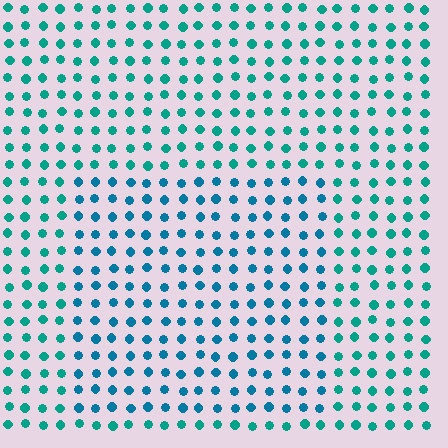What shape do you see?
I see a rectangle.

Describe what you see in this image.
The image is filled with small teal elements in a uniform arrangement. A rectangle-shaped region is visible where the elements are tinted to a slightly different hue, forming a subtle color boundary.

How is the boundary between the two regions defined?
The boundary is defined purely by a slight shift in hue (about 25 degrees). Spacing, size, and orientation are identical on both sides.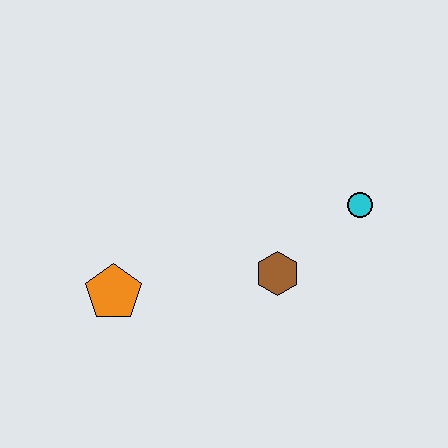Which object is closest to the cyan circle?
The brown hexagon is closest to the cyan circle.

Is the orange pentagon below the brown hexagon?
Yes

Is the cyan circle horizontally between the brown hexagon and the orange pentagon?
No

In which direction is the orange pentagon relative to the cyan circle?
The orange pentagon is to the left of the cyan circle.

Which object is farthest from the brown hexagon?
The orange pentagon is farthest from the brown hexagon.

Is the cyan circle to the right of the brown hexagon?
Yes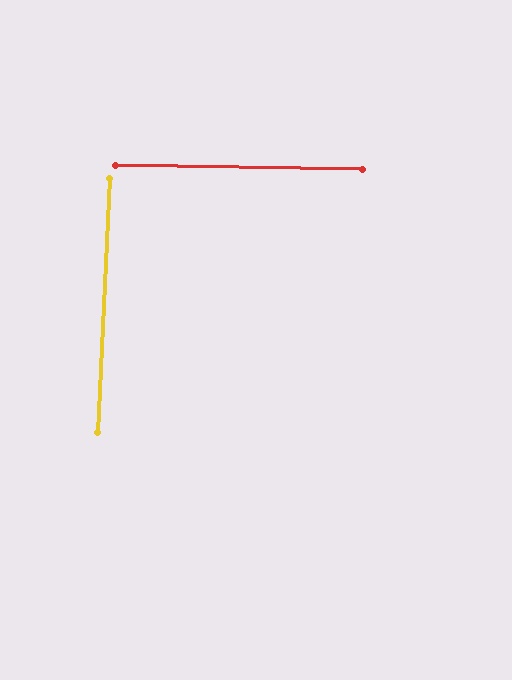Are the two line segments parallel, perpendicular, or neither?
Perpendicular — they meet at approximately 88°.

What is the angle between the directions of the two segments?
Approximately 88 degrees.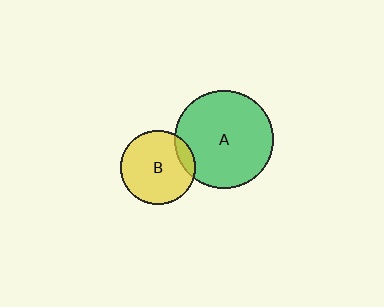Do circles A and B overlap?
Yes.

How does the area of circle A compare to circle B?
Approximately 1.8 times.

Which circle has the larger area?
Circle A (green).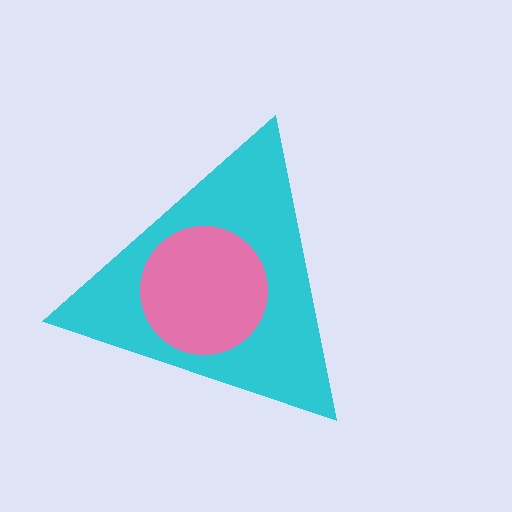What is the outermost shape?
The cyan triangle.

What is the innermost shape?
The pink circle.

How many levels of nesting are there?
2.